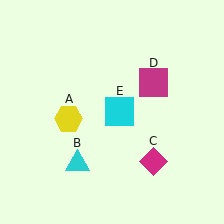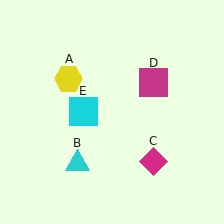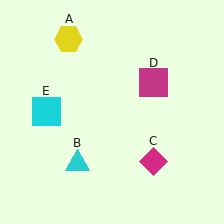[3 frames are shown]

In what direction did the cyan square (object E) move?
The cyan square (object E) moved left.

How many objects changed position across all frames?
2 objects changed position: yellow hexagon (object A), cyan square (object E).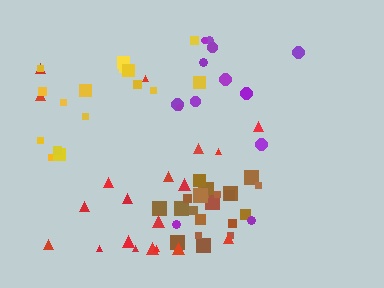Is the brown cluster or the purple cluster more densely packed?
Brown.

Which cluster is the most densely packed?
Brown.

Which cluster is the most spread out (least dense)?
Purple.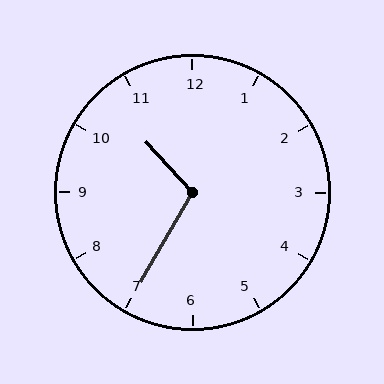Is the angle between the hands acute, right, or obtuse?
It is obtuse.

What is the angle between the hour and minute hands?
Approximately 108 degrees.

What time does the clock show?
10:35.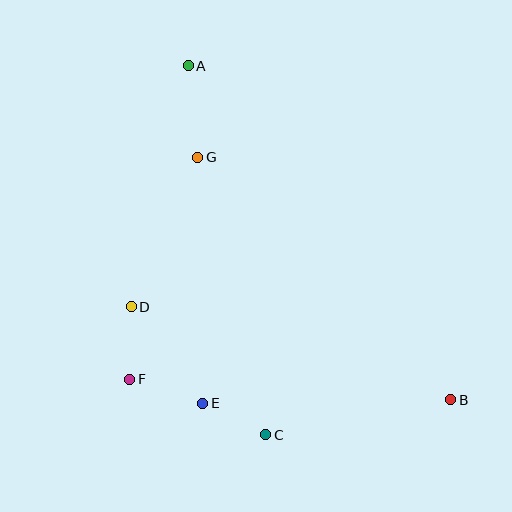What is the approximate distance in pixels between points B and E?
The distance between B and E is approximately 248 pixels.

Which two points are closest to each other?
Points C and E are closest to each other.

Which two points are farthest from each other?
Points A and B are farthest from each other.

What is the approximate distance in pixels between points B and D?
The distance between B and D is approximately 333 pixels.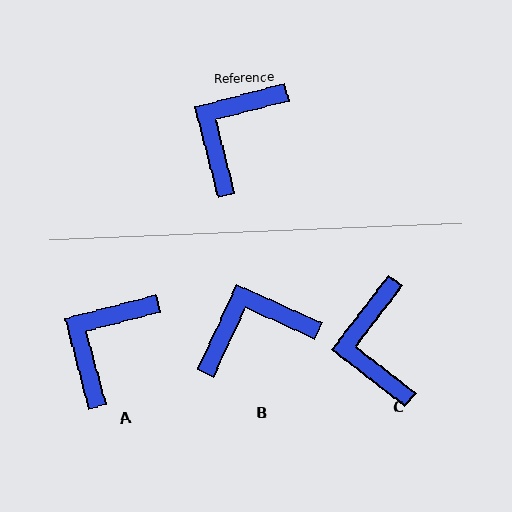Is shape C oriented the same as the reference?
No, it is off by about 37 degrees.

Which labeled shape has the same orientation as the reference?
A.